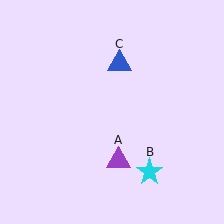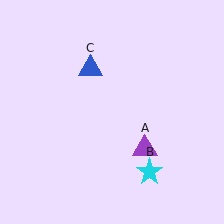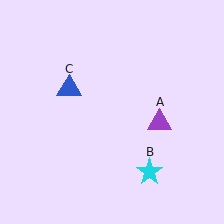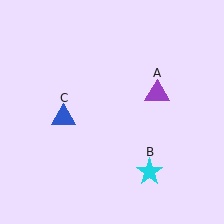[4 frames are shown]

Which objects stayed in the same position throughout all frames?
Cyan star (object B) remained stationary.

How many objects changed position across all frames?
2 objects changed position: purple triangle (object A), blue triangle (object C).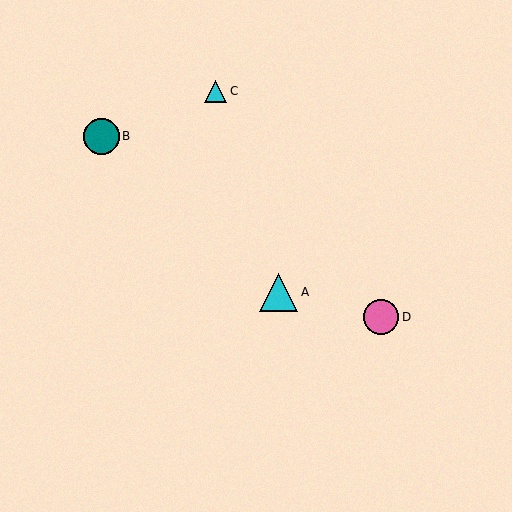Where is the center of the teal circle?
The center of the teal circle is at (101, 136).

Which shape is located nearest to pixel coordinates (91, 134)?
The teal circle (labeled B) at (101, 136) is nearest to that location.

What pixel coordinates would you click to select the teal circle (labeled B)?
Click at (101, 136) to select the teal circle B.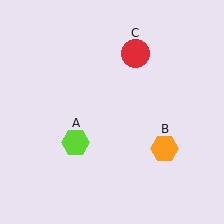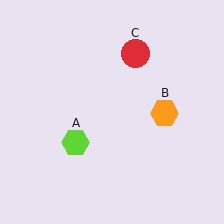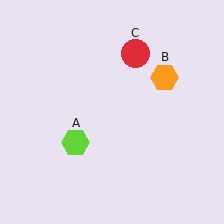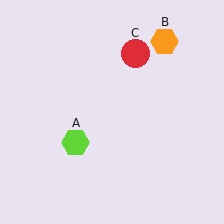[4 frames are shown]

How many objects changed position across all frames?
1 object changed position: orange hexagon (object B).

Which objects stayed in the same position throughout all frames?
Lime hexagon (object A) and red circle (object C) remained stationary.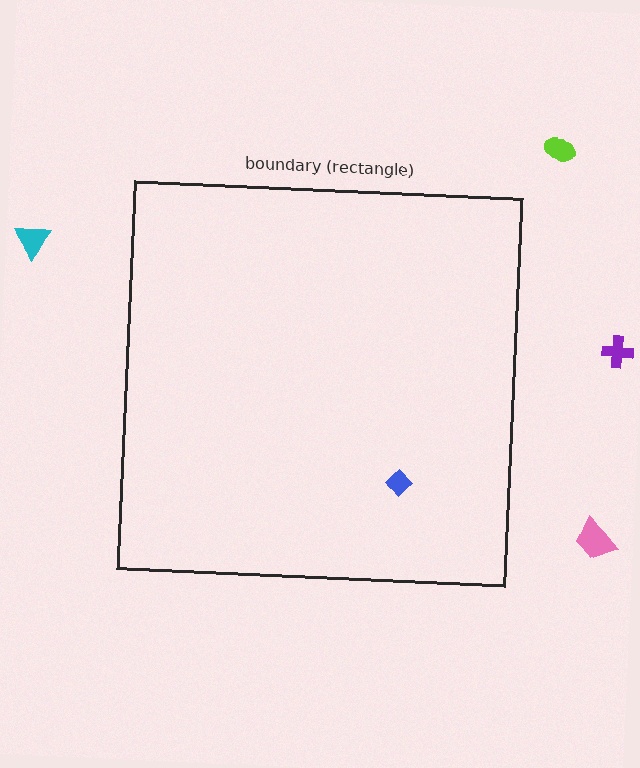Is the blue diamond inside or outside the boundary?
Inside.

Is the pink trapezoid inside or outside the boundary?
Outside.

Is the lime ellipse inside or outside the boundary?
Outside.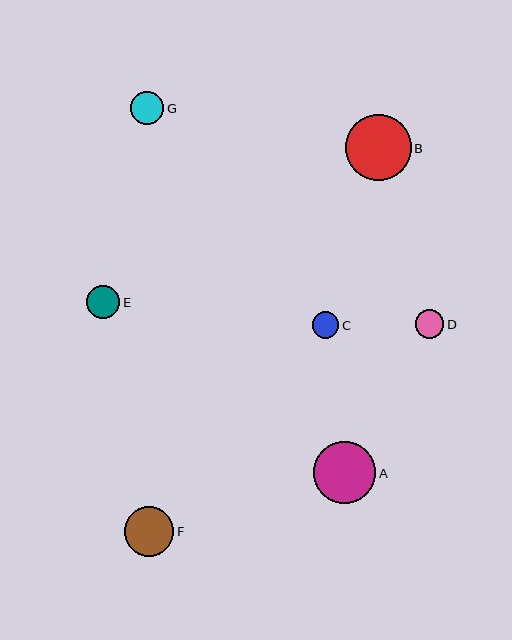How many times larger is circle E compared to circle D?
Circle E is approximately 1.1 times the size of circle D.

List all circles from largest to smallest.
From largest to smallest: B, A, F, G, E, D, C.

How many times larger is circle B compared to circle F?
Circle B is approximately 1.3 times the size of circle F.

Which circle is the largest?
Circle B is the largest with a size of approximately 66 pixels.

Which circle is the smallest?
Circle C is the smallest with a size of approximately 27 pixels.